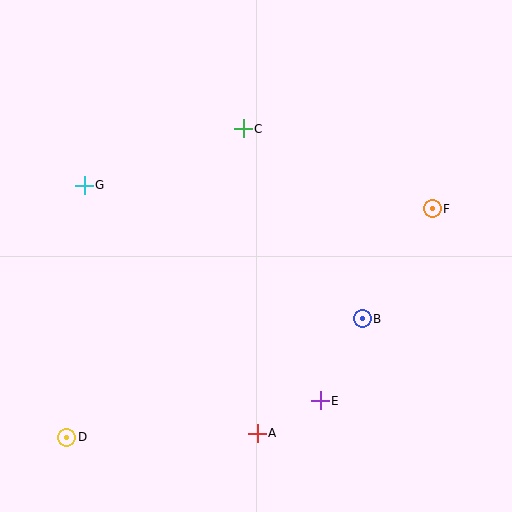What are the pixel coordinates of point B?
Point B is at (362, 319).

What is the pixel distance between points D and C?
The distance between D and C is 356 pixels.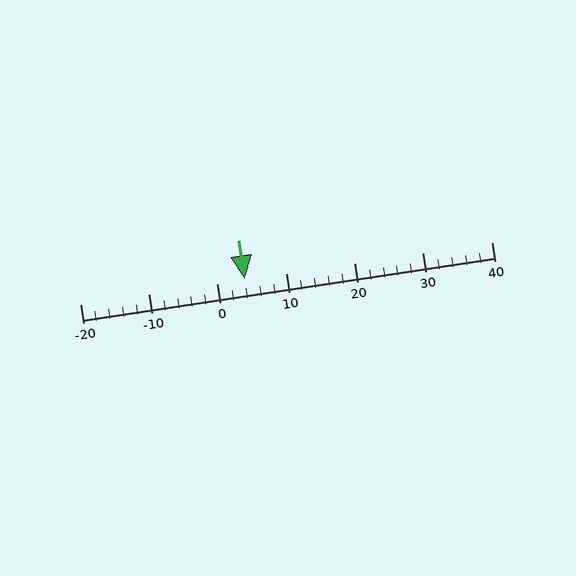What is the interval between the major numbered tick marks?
The major tick marks are spaced 10 units apart.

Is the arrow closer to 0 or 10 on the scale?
The arrow is closer to 0.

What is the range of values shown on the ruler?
The ruler shows values from -20 to 40.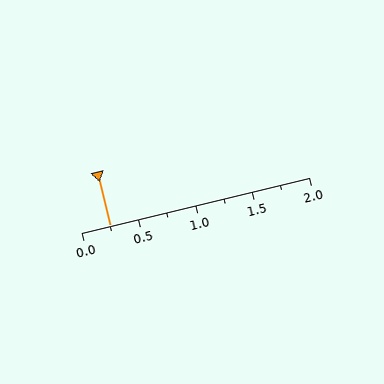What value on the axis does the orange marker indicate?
The marker indicates approximately 0.25.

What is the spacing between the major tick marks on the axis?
The major ticks are spaced 0.5 apart.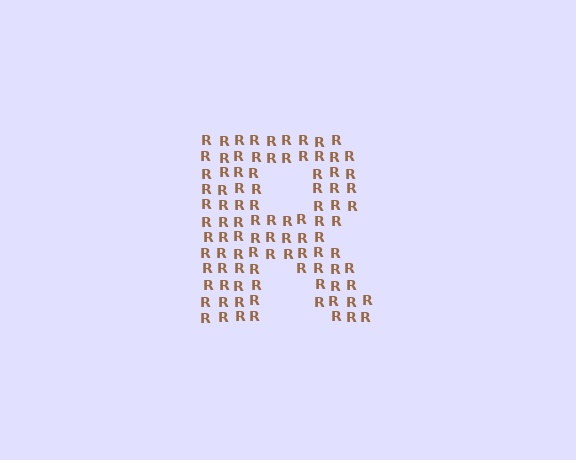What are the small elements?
The small elements are letter R's.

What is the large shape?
The large shape is the letter R.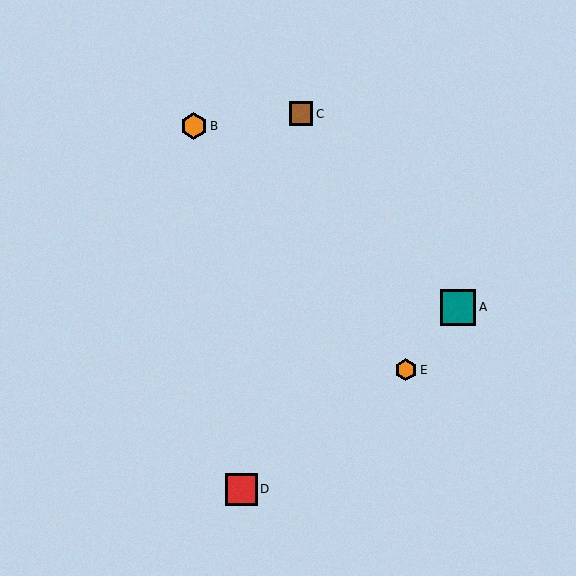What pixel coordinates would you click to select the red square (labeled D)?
Click at (241, 489) to select the red square D.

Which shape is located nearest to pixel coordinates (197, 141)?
The orange hexagon (labeled B) at (194, 126) is nearest to that location.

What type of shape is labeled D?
Shape D is a red square.